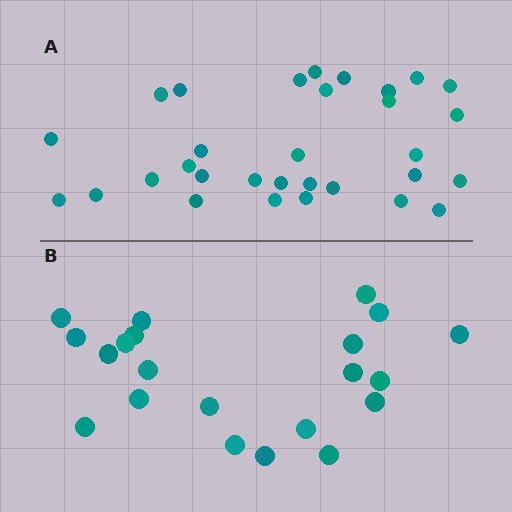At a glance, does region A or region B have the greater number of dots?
Region A (the top region) has more dots.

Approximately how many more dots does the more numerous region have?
Region A has roughly 10 or so more dots than region B.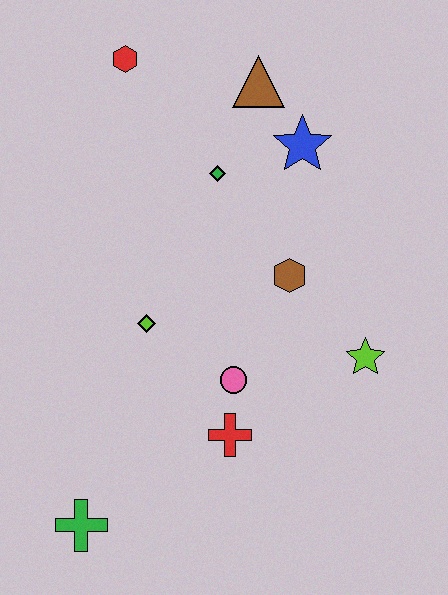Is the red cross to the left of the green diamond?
No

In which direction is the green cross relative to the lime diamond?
The green cross is below the lime diamond.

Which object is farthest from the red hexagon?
The green cross is farthest from the red hexagon.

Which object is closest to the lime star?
The brown hexagon is closest to the lime star.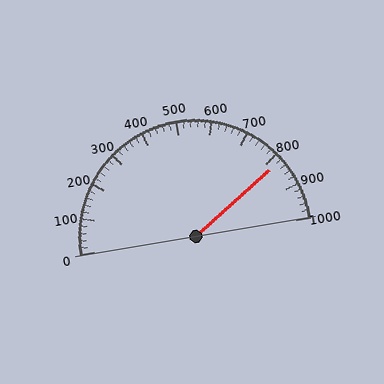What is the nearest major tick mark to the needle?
The nearest major tick mark is 800.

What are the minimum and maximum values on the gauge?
The gauge ranges from 0 to 1000.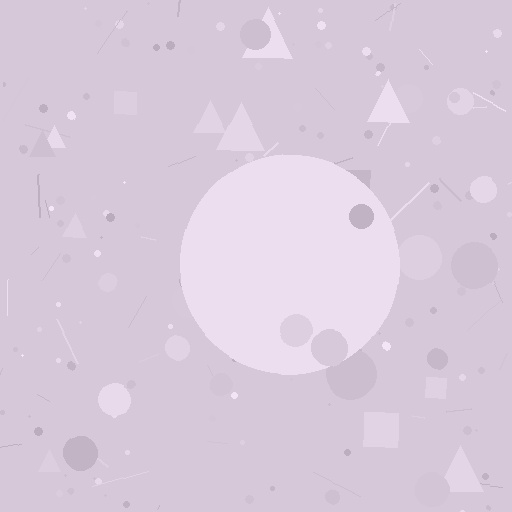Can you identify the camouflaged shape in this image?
The camouflaged shape is a circle.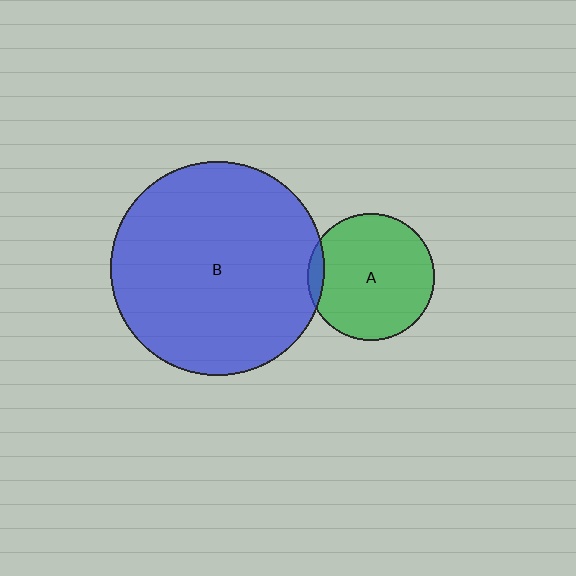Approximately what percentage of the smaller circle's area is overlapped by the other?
Approximately 5%.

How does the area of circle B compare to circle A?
Approximately 2.8 times.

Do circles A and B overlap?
Yes.